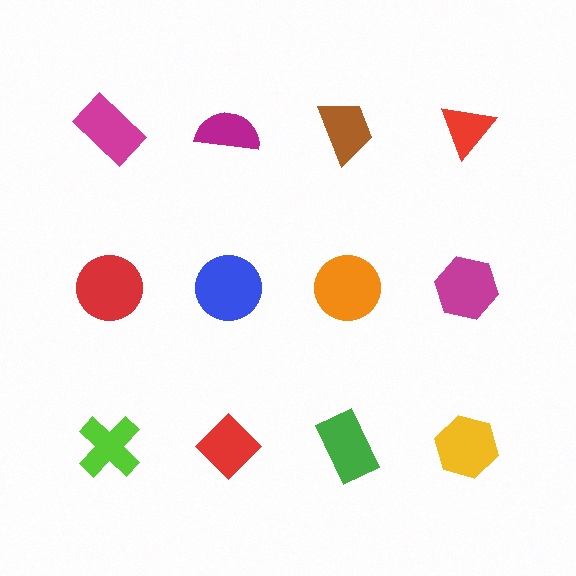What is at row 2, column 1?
A red circle.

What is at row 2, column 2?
A blue circle.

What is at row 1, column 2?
A magenta semicircle.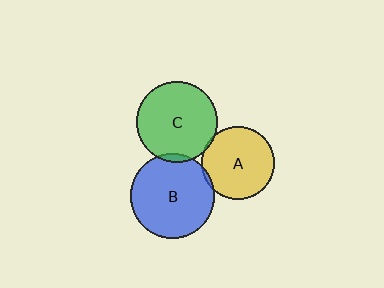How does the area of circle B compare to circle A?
Approximately 1.3 times.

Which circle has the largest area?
Circle B (blue).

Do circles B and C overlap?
Yes.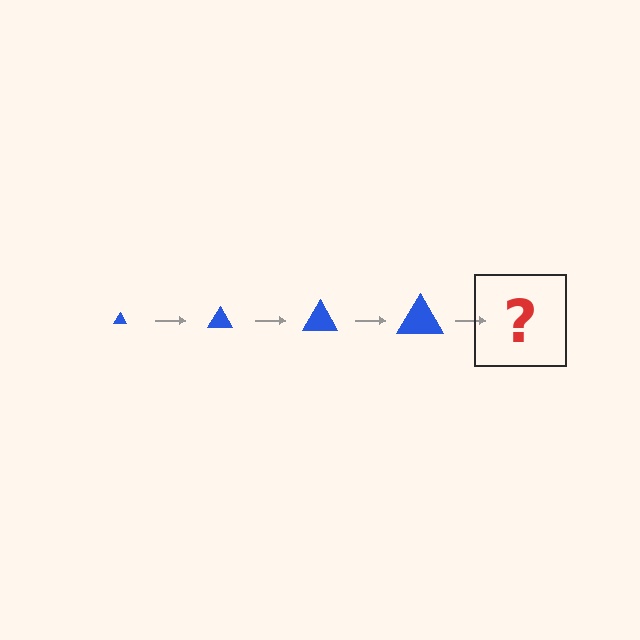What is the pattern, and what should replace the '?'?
The pattern is that the triangle gets progressively larger each step. The '?' should be a blue triangle, larger than the previous one.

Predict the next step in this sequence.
The next step is a blue triangle, larger than the previous one.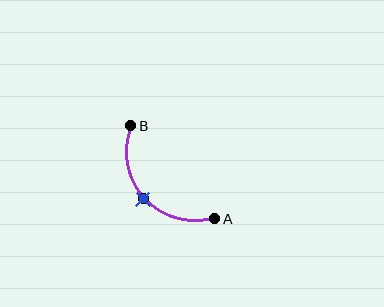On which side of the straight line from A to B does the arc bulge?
The arc bulges below and to the left of the straight line connecting A and B.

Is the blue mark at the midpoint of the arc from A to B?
Yes. The blue mark lies on the arc at equal arc-length from both A and B — it is the arc midpoint.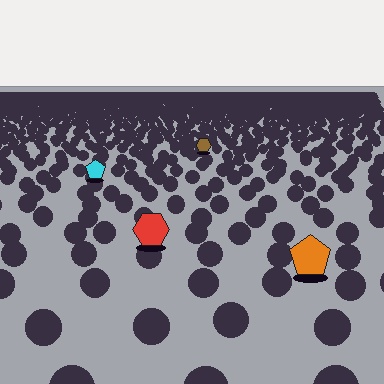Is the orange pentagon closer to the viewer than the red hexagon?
Yes. The orange pentagon is closer — you can tell from the texture gradient: the ground texture is coarser near it.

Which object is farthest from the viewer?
The brown hexagon is farthest from the viewer. It appears smaller and the ground texture around it is denser.